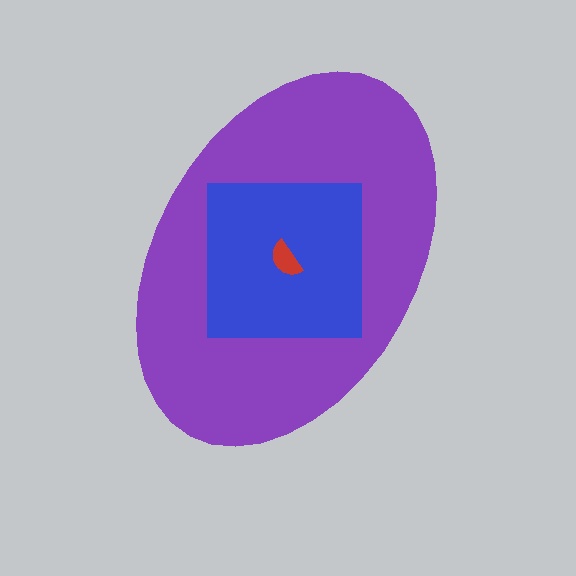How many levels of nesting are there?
3.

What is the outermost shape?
The purple ellipse.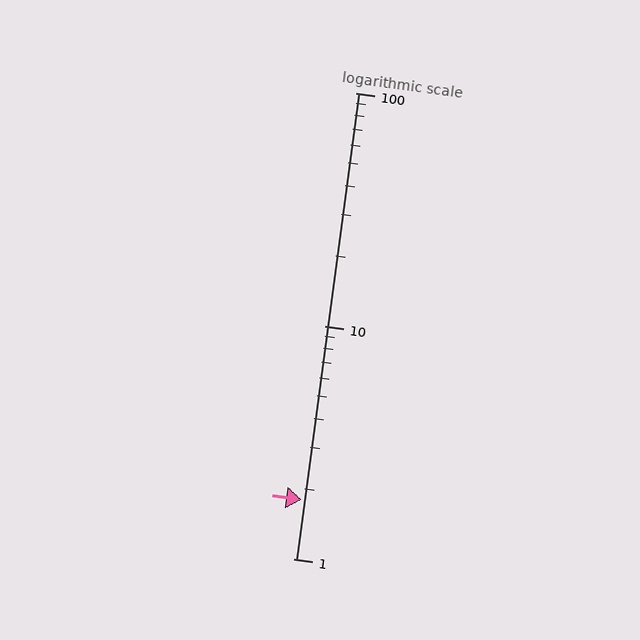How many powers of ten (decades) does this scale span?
The scale spans 2 decades, from 1 to 100.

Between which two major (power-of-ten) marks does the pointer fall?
The pointer is between 1 and 10.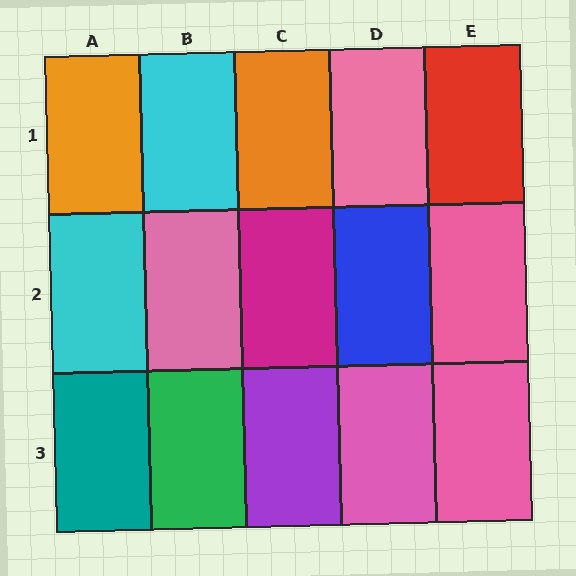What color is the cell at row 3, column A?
Teal.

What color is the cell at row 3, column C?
Purple.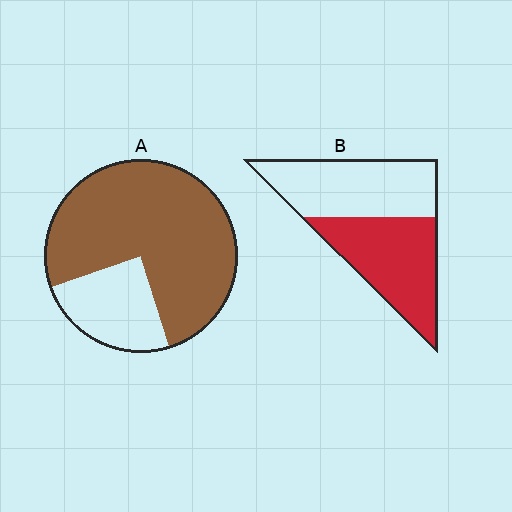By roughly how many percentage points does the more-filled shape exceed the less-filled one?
By roughly 25 percentage points (A over B).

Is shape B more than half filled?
Roughly half.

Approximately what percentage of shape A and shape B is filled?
A is approximately 75% and B is approximately 50%.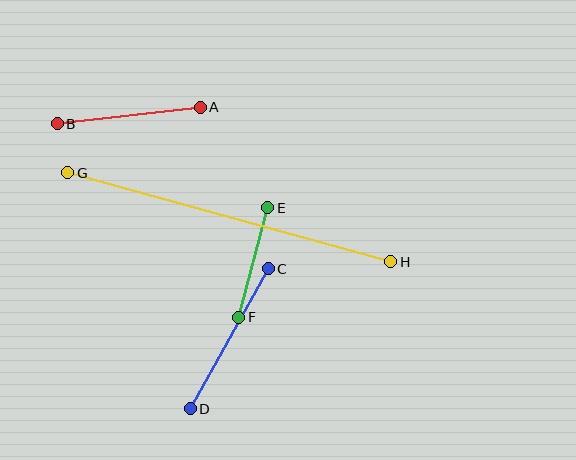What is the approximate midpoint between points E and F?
The midpoint is at approximately (253, 262) pixels.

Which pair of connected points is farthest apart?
Points G and H are farthest apart.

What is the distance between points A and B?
The distance is approximately 144 pixels.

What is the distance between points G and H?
The distance is approximately 335 pixels.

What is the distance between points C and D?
The distance is approximately 160 pixels.